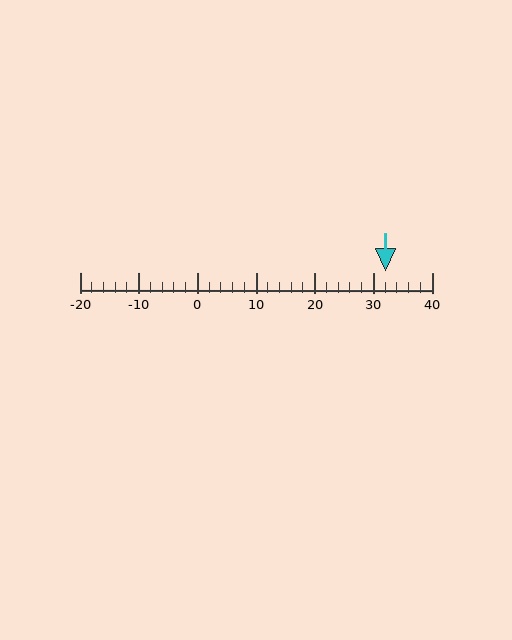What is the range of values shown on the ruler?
The ruler shows values from -20 to 40.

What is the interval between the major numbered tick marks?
The major tick marks are spaced 10 units apart.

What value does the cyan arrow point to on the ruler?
The cyan arrow points to approximately 32.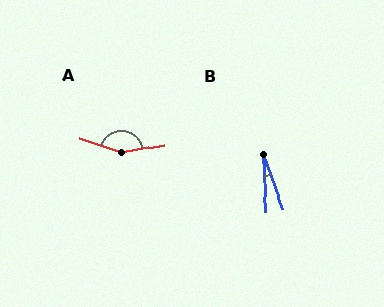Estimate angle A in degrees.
Approximately 150 degrees.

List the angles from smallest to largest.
B (17°), A (150°).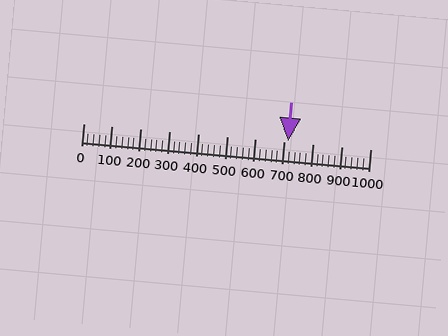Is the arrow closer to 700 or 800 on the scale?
The arrow is closer to 700.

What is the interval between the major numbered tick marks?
The major tick marks are spaced 100 units apart.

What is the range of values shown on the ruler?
The ruler shows values from 0 to 1000.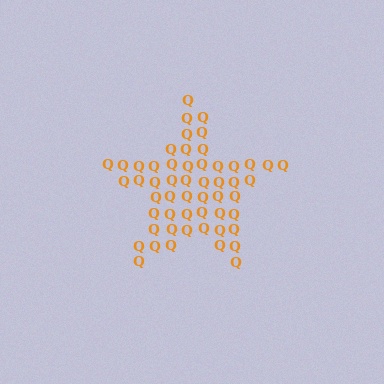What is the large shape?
The large shape is a star.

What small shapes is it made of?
It is made of small letter Q's.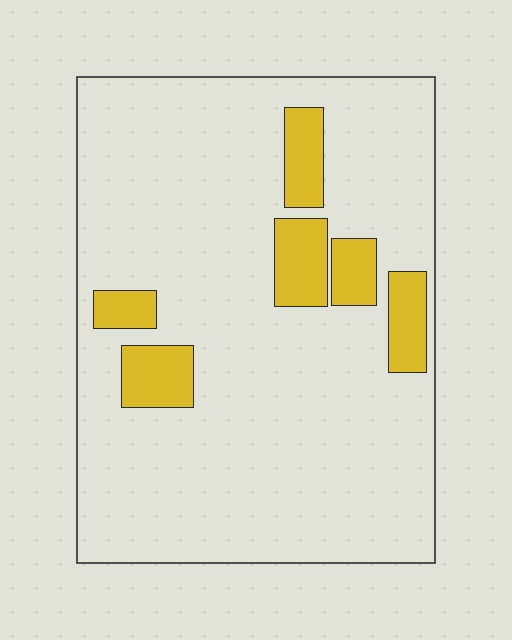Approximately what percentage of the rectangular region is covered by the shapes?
Approximately 15%.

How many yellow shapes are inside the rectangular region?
6.